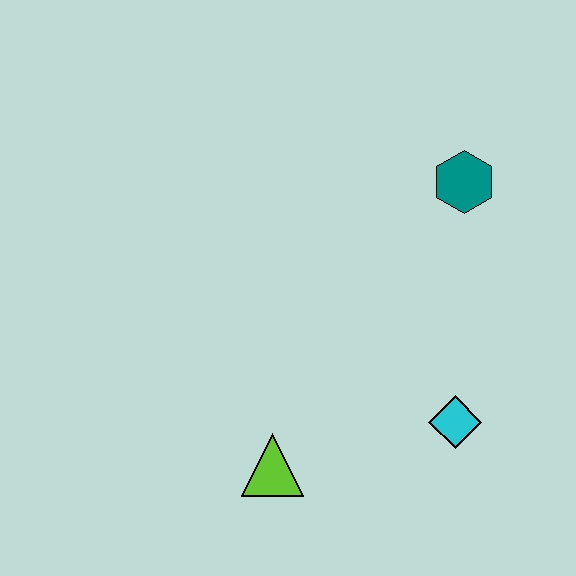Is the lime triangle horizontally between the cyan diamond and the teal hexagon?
No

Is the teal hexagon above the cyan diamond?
Yes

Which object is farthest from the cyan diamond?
The teal hexagon is farthest from the cyan diamond.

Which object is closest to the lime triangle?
The cyan diamond is closest to the lime triangle.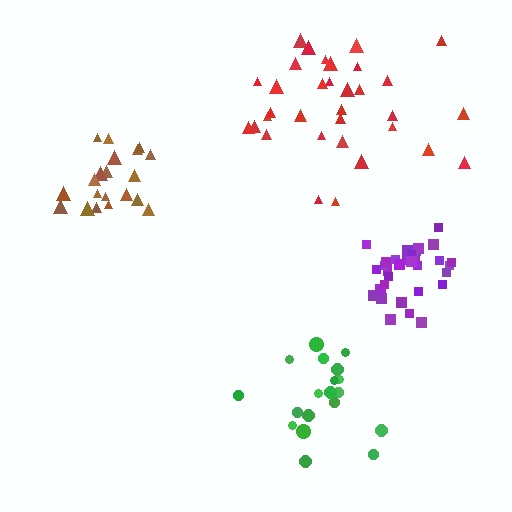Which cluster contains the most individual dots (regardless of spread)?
Purple (34).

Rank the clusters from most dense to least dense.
purple, brown, green, red.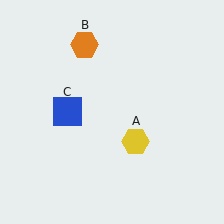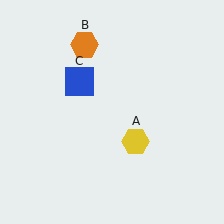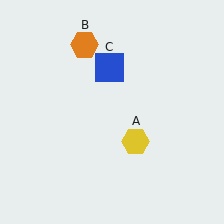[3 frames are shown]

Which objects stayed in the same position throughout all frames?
Yellow hexagon (object A) and orange hexagon (object B) remained stationary.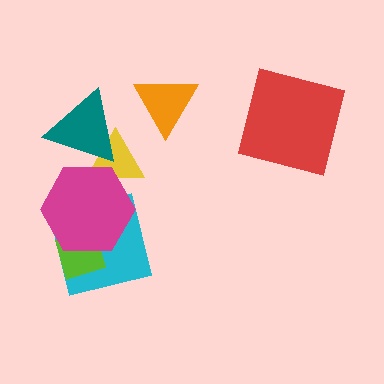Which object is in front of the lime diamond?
The magenta hexagon is in front of the lime diamond.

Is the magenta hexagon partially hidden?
Yes, it is partially covered by another shape.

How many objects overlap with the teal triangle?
2 objects overlap with the teal triangle.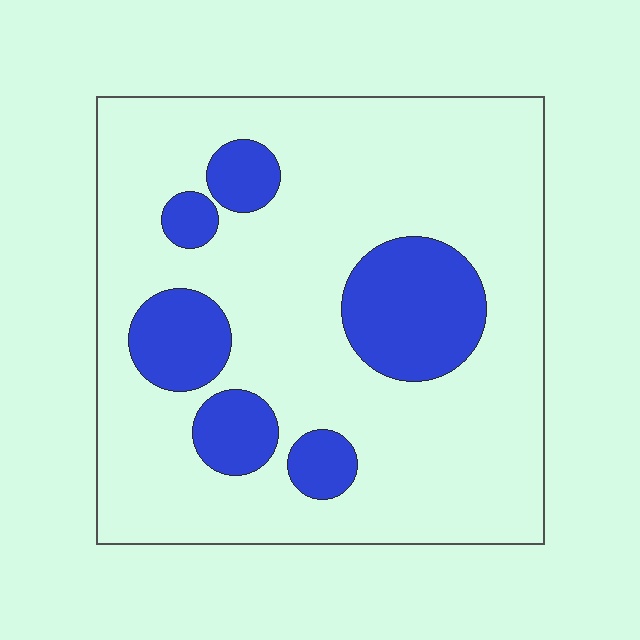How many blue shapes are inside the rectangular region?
6.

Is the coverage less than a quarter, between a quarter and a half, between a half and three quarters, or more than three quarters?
Less than a quarter.